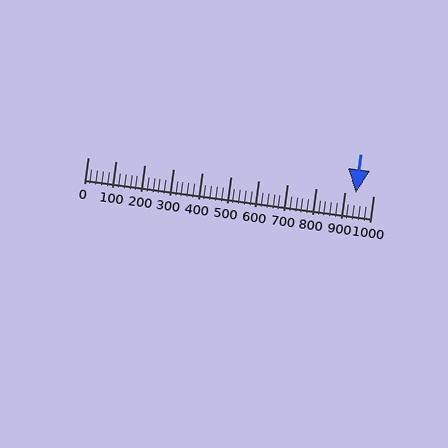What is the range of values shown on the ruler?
The ruler shows values from 0 to 1000.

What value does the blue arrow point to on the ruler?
The blue arrow points to approximately 940.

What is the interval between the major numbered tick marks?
The major tick marks are spaced 100 units apart.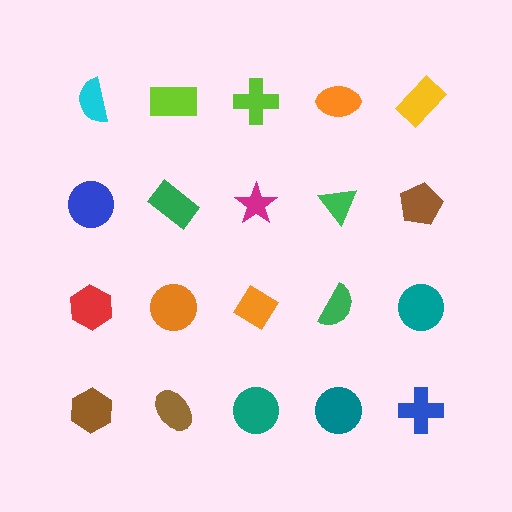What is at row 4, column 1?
A brown hexagon.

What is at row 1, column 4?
An orange ellipse.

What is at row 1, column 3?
A lime cross.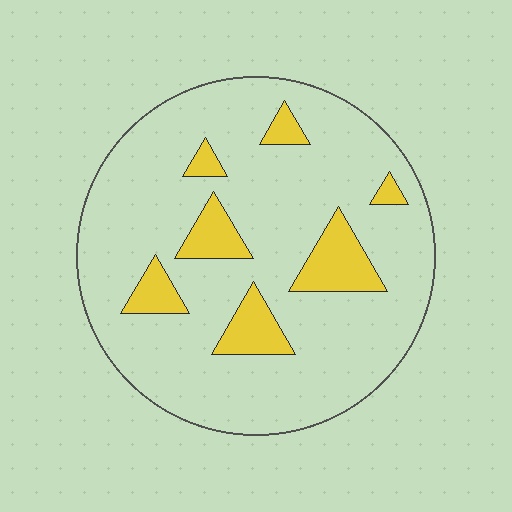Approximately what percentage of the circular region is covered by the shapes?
Approximately 15%.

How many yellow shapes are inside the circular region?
7.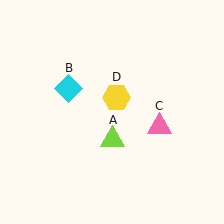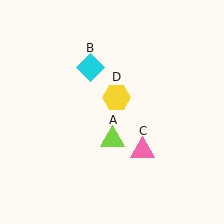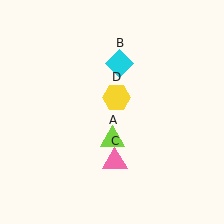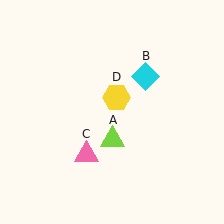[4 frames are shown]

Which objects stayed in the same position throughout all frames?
Lime triangle (object A) and yellow hexagon (object D) remained stationary.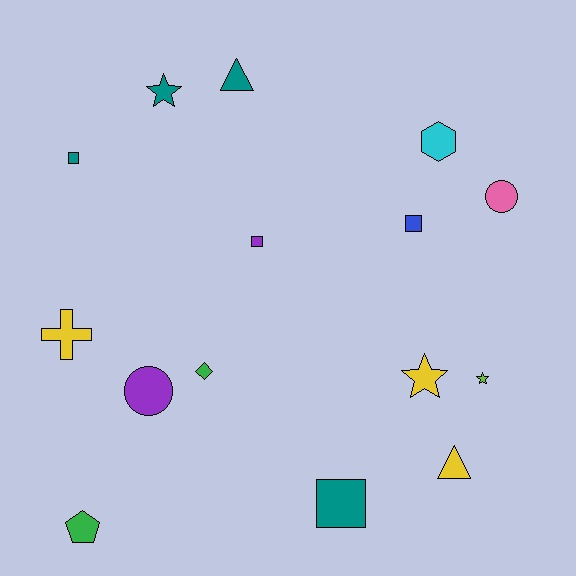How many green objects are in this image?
There are 2 green objects.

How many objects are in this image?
There are 15 objects.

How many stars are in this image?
There are 3 stars.